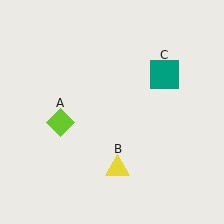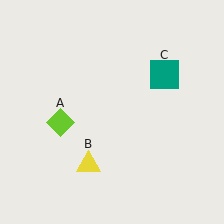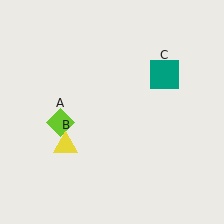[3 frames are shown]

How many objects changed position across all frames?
1 object changed position: yellow triangle (object B).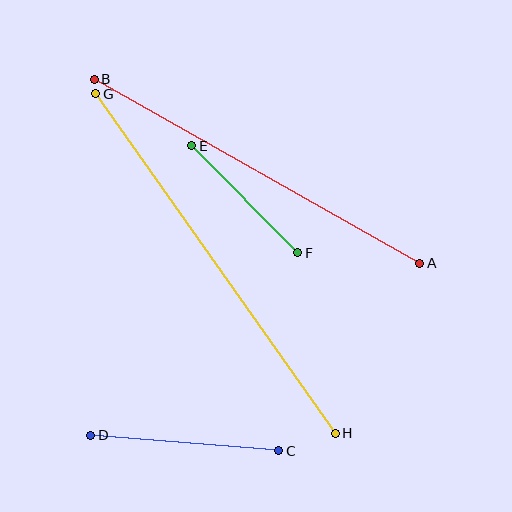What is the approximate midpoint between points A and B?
The midpoint is at approximately (257, 171) pixels.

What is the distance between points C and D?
The distance is approximately 189 pixels.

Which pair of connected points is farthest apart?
Points G and H are farthest apart.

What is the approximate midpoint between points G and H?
The midpoint is at approximately (215, 264) pixels.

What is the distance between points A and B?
The distance is approximately 374 pixels.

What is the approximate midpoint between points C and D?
The midpoint is at approximately (185, 443) pixels.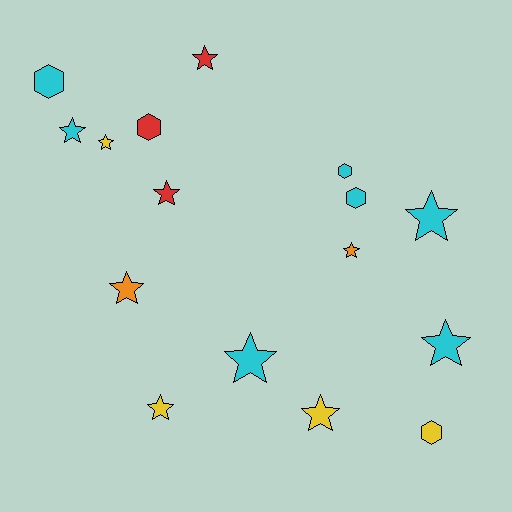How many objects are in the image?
There are 16 objects.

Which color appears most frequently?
Cyan, with 7 objects.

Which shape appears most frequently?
Star, with 11 objects.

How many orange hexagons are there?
There are no orange hexagons.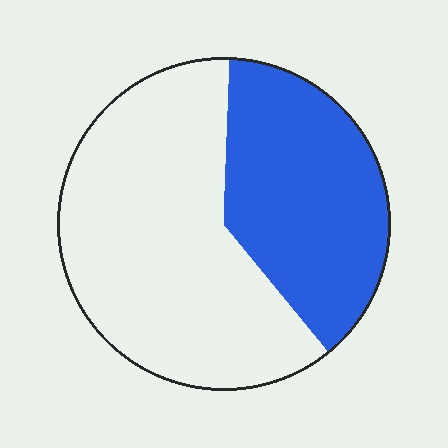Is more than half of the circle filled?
No.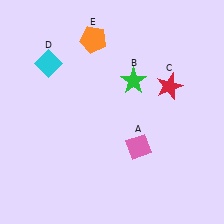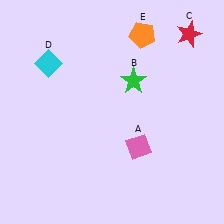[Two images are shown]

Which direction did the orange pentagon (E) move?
The orange pentagon (E) moved right.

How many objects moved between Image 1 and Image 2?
2 objects moved between the two images.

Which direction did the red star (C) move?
The red star (C) moved up.